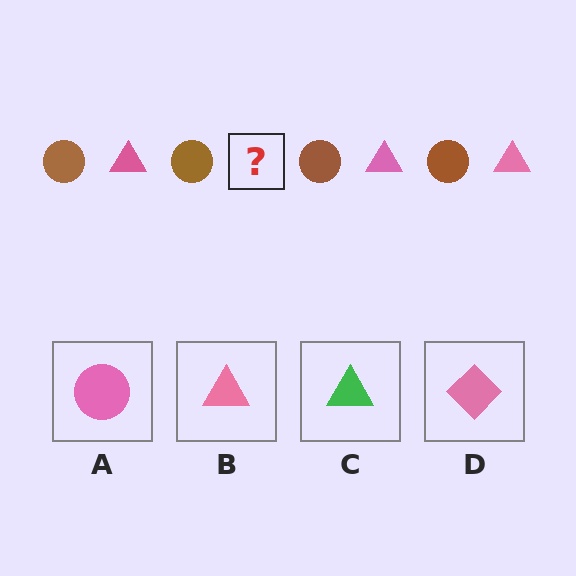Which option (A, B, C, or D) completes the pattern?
B.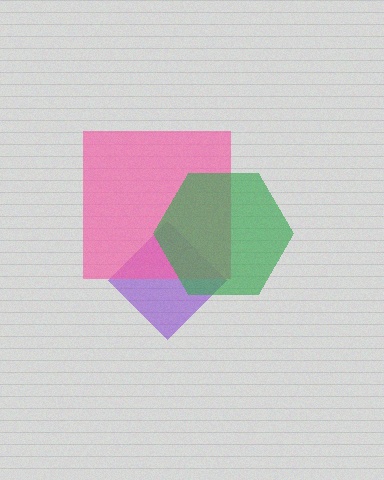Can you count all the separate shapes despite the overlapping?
Yes, there are 3 separate shapes.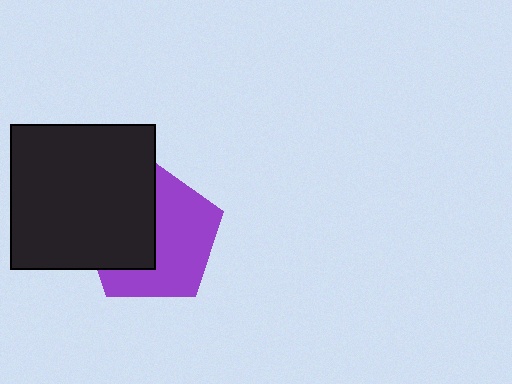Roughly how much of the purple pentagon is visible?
About half of it is visible (roughly 56%).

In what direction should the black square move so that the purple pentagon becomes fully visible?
The black square should move left. That is the shortest direction to clear the overlap and leave the purple pentagon fully visible.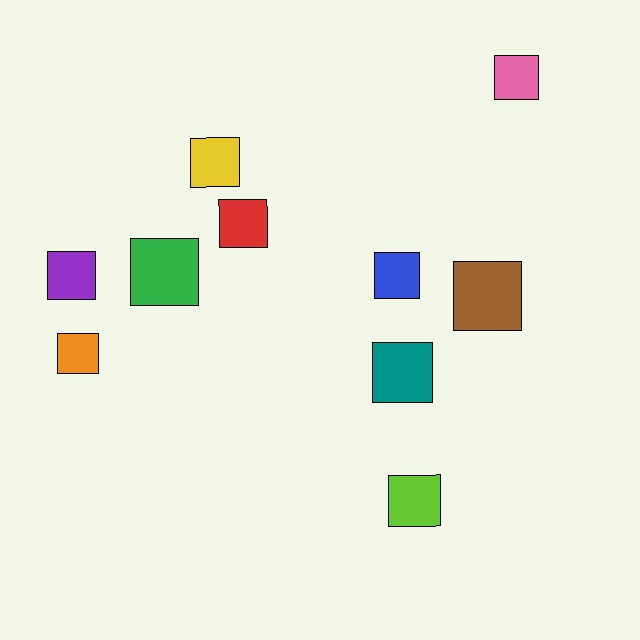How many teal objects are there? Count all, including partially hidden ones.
There is 1 teal object.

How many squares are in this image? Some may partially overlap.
There are 10 squares.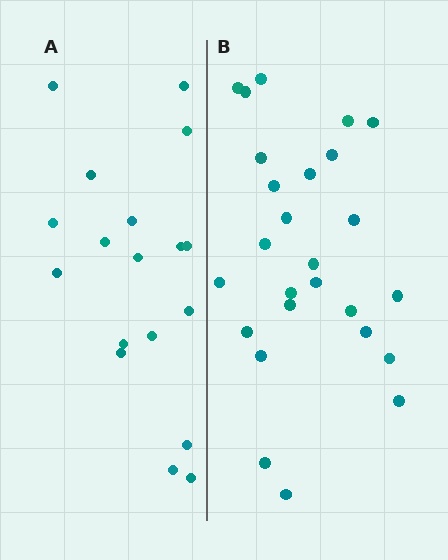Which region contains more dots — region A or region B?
Region B (the right region) has more dots.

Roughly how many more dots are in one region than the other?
Region B has roughly 8 or so more dots than region A.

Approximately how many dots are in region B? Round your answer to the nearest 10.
About 30 dots. (The exact count is 26, which rounds to 30.)